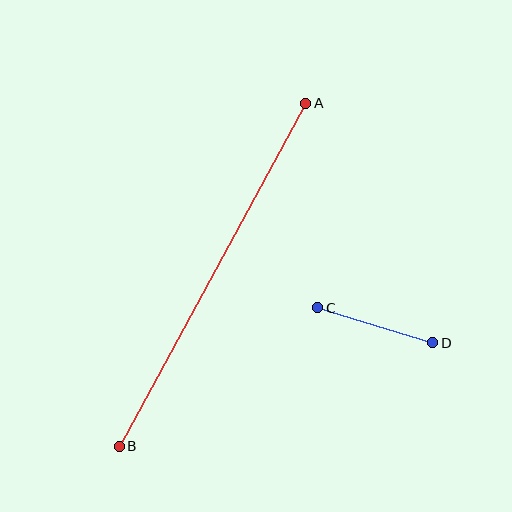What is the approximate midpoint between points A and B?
The midpoint is at approximately (212, 275) pixels.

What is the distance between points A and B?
The distance is approximately 390 pixels.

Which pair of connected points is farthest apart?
Points A and B are farthest apart.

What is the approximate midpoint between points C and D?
The midpoint is at approximately (375, 325) pixels.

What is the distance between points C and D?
The distance is approximately 120 pixels.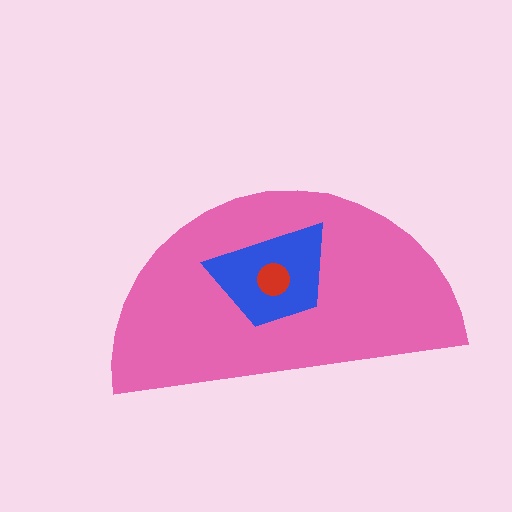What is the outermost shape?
The pink semicircle.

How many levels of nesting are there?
3.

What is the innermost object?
The red circle.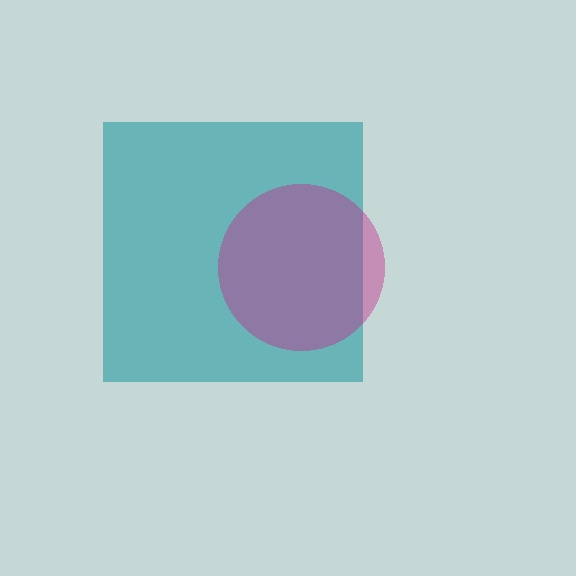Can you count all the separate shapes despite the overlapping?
Yes, there are 2 separate shapes.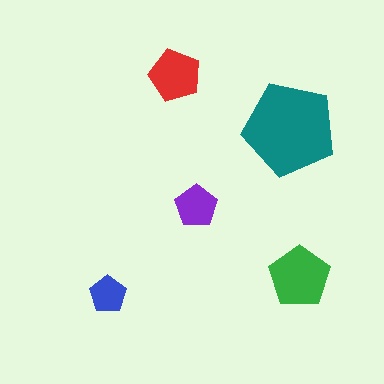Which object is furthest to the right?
The green pentagon is rightmost.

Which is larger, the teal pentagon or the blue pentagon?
The teal one.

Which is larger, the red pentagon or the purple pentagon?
The red one.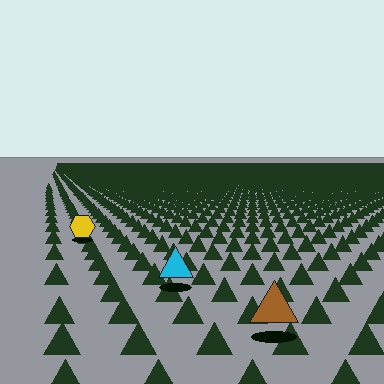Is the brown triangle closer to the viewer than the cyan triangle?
Yes. The brown triangle is closer — you can tell from the texture gradient: the ground texture is coarser near it.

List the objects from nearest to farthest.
From nearest to farthest: the brown triangle, the cyan triangle, the yellow hexagon.